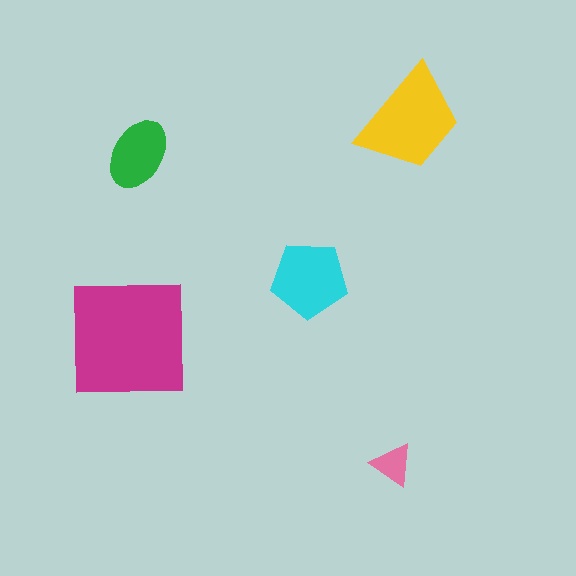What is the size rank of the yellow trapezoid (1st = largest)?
2nd.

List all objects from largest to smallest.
The magenta square, the yellow trapezoid, the cyan pentagon, the green ellipse, the pink triangle.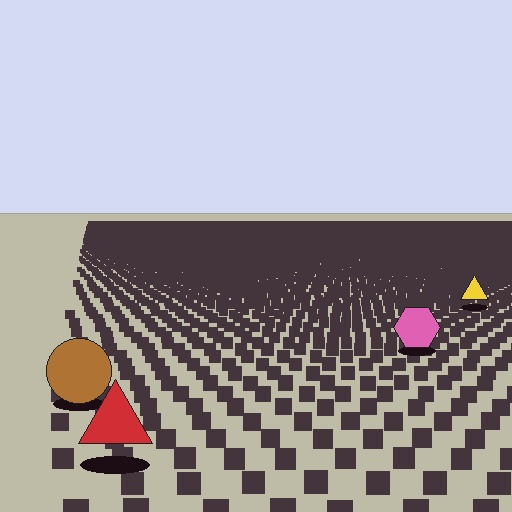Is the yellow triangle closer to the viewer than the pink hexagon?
No. The pink hexagon is closer — you can tell from the texture gradient: the ground texture is coarser near it.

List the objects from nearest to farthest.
From nearest to farthest: the red triangle, the brown circle, the pink hexagon, the yellow triangle.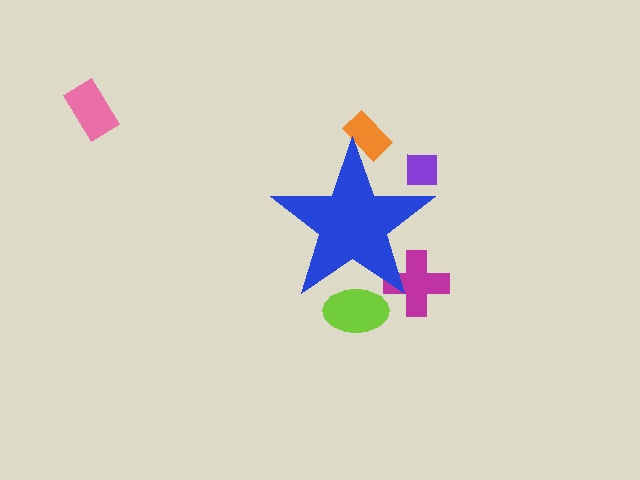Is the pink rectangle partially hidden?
No, the pink rectangle is fully visible.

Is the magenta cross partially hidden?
Yes, the magenta cross is partially hidden behind the blue star.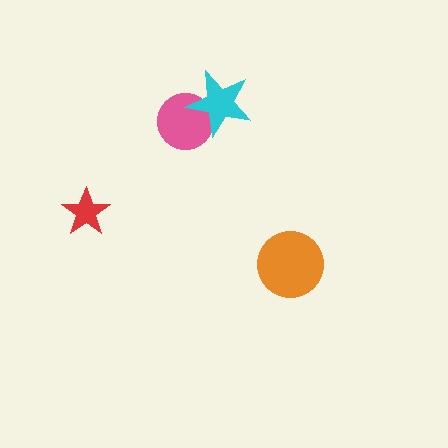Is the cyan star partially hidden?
No, no other shape covers it.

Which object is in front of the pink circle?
The cyan star is in front of the pink circle.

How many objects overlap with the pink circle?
1 object overlaps with the pink circle.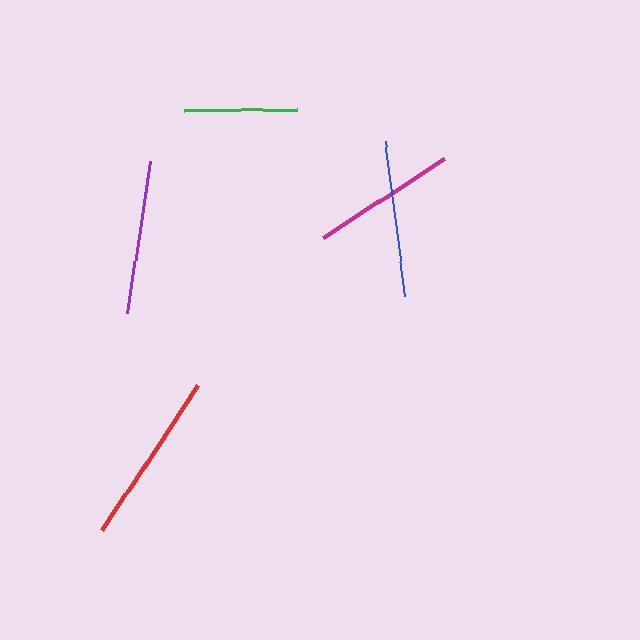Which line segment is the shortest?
The green line is the shortest at approximately 113 pixels.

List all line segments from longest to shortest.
From longest to shortest: red, blue, purple, magenta, green.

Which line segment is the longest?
The red line is the longest at approximately 175 pixels.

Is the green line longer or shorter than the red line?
The red line is longer than the green line.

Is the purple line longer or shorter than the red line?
The red line is longer than the purple line.